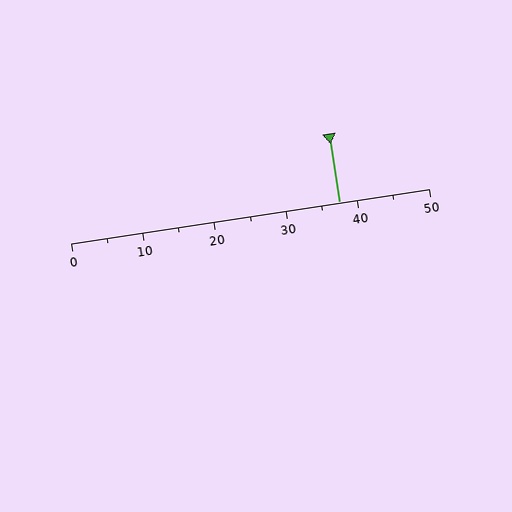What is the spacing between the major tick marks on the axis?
The major ticks are spaced 10 apart.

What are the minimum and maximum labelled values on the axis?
The axis runs from 0 to 50.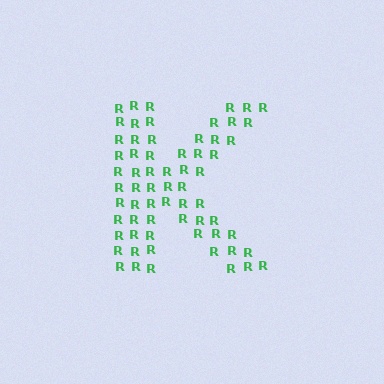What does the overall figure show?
The overall figure shows the letter K.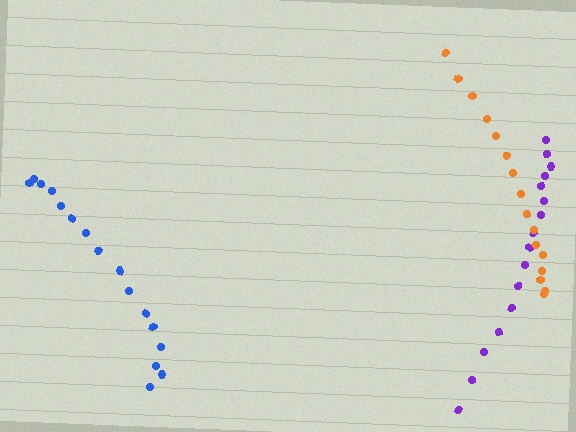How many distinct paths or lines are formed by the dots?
There are 3 distinct paths.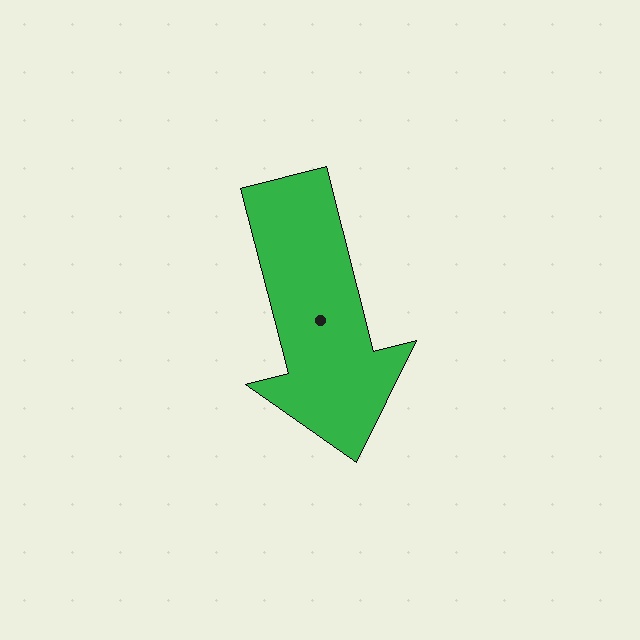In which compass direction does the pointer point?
South.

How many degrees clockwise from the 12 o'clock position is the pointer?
Approximately 166 degrees.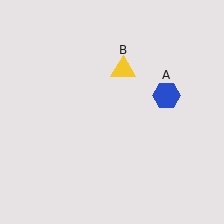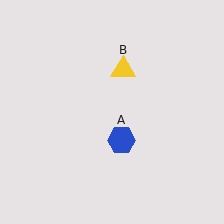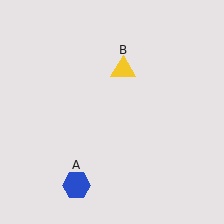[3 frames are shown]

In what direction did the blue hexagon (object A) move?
The blue hexagon (object A) moved down and to the left.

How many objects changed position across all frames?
1 object changed position: blue hexagon (object A).